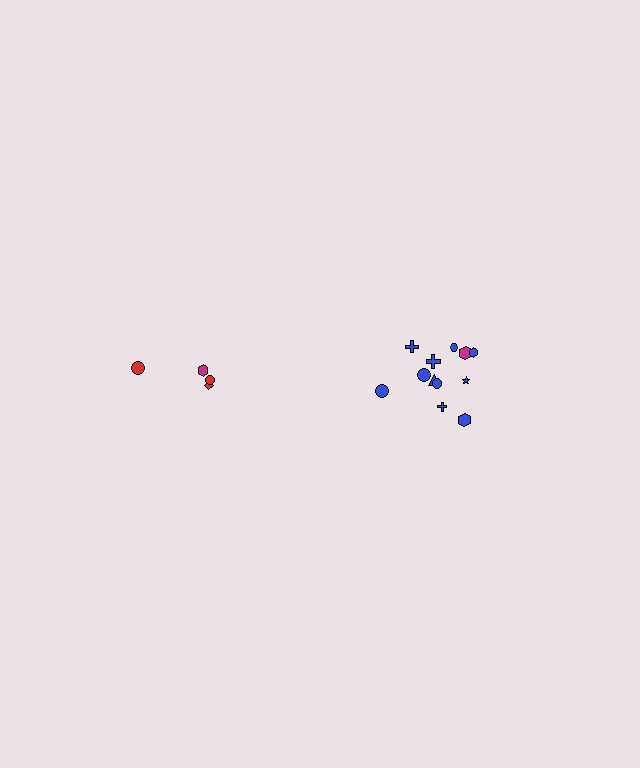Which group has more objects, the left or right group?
The right group.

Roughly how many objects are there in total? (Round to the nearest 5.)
Roughly 15 objects in total.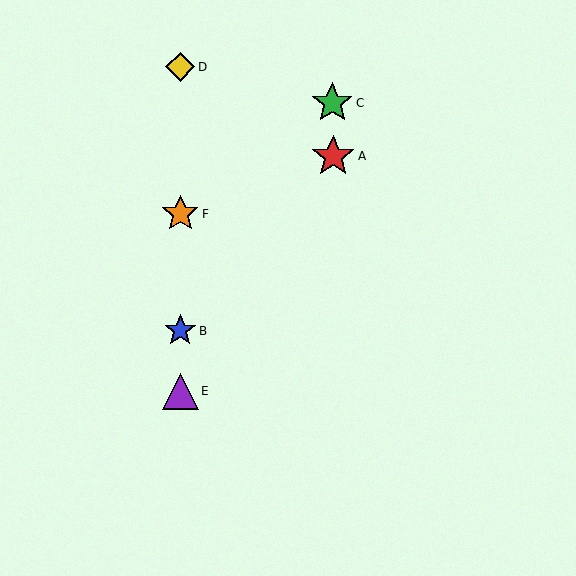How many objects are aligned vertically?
4 objects (B, D, E, F) are aligned vertically.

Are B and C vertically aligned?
No, B is at x≈180 and C is at x≈332.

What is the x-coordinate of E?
Object E is at x≈180.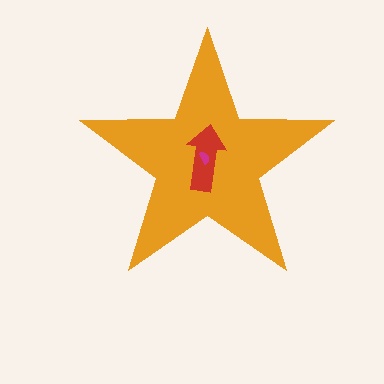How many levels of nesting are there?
3.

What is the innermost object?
The magenta semicircle.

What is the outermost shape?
The orange star.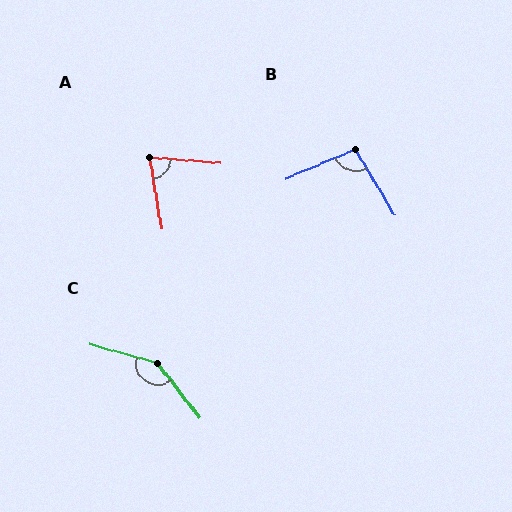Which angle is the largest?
C, at approximately 143 degrees.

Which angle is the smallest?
A, at approximately 75 degrees.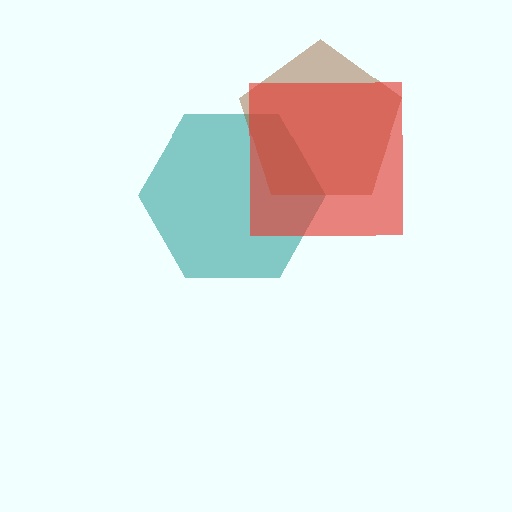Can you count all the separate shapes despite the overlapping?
Yes, there are 3 separate shapes.